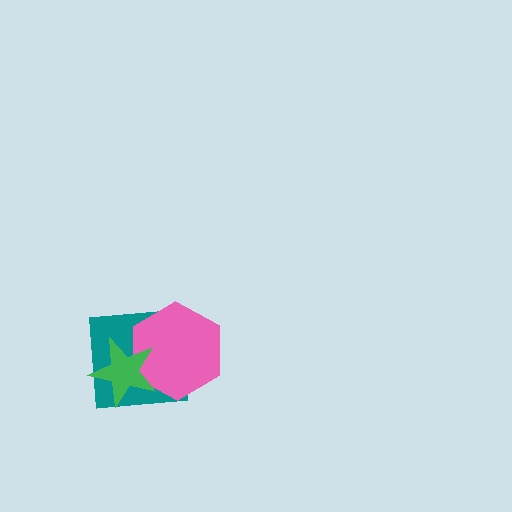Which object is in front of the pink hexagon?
The green star is in front of the pink hexagon.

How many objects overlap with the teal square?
2 objects overlap with the teal square.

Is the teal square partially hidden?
Yes, it is partially covered by another shape.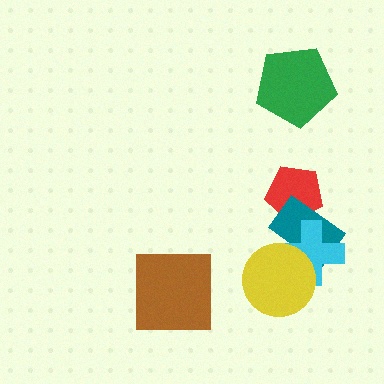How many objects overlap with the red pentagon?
1 object overlaps with the red pentagon.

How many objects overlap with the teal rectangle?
3 objects overlap with the teal rectangle.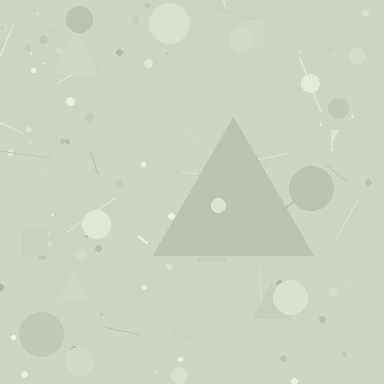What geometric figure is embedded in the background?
A triangle is embedded in the background.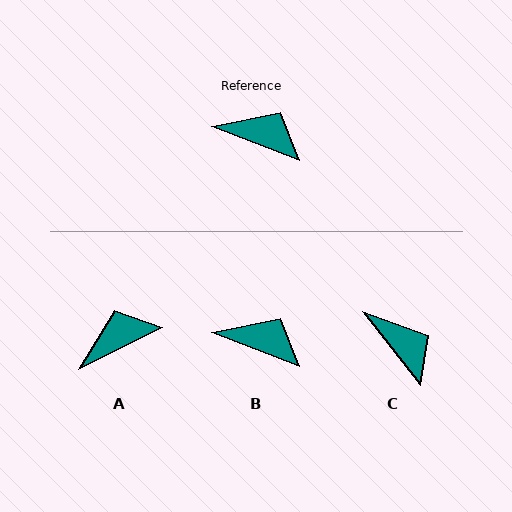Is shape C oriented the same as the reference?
No, it is off by about 31 degrees.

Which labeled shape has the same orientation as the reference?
B.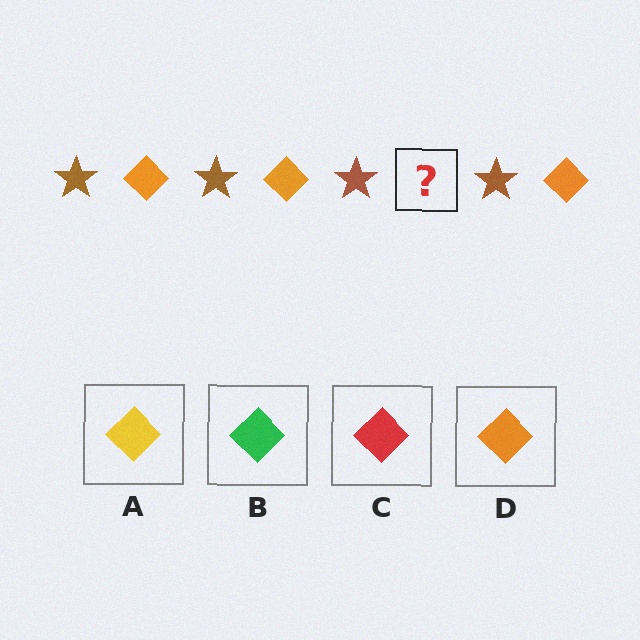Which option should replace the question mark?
Option D.